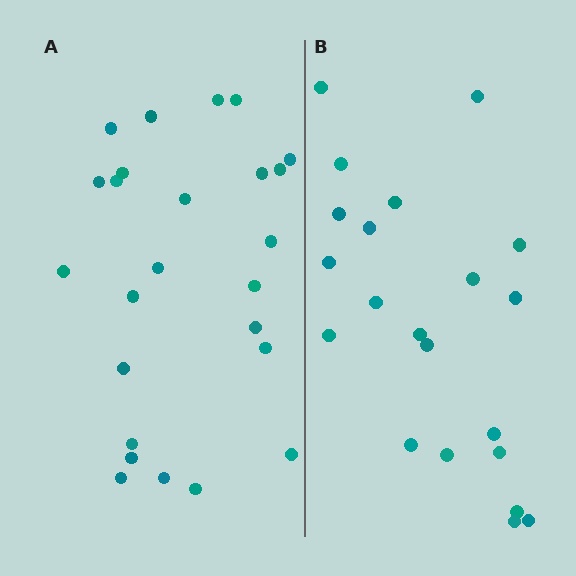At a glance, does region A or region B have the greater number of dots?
Region A (the left region) has more dots.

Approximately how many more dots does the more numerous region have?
Region A has about 4 more dots than region B.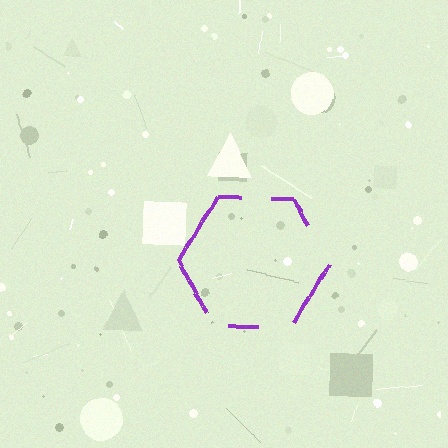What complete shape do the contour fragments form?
The contour fragments form a hexagon.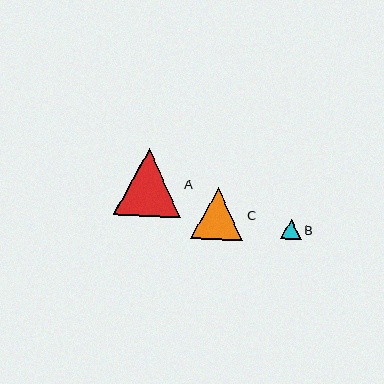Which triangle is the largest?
Triangle A is the largest with a size of approximately 67 pixels.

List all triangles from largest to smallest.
From largest to smallest: A, C, B.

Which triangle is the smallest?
Triangle B is the smallest with a size of approximately 21 pixels.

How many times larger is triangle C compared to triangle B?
Triangle C is approximately 2.5 times the size of triangle B.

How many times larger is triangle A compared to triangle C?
Triangle A is approximately 1.3 times the size of triangle C.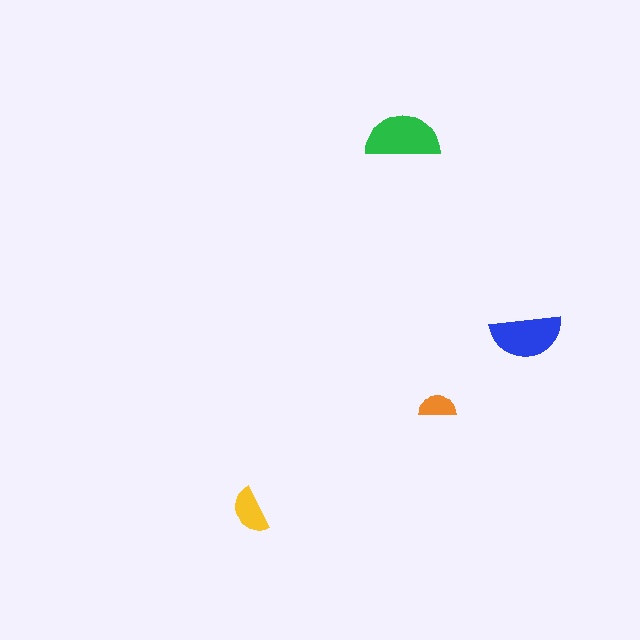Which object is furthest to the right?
The blue semicircle is rightmost.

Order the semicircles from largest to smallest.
the green one, the blue one, the yellow one, the orange one.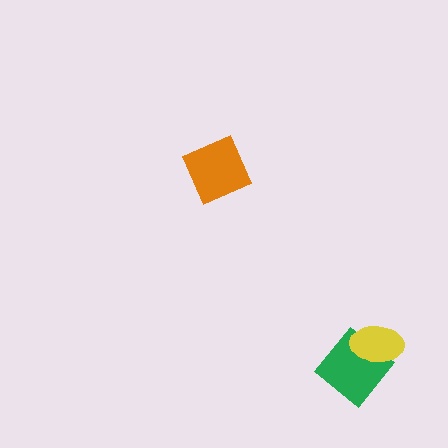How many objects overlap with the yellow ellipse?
1 object overlaps with the yellow ellipse.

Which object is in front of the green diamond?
The yellow ellipse is in front of the green diamond.